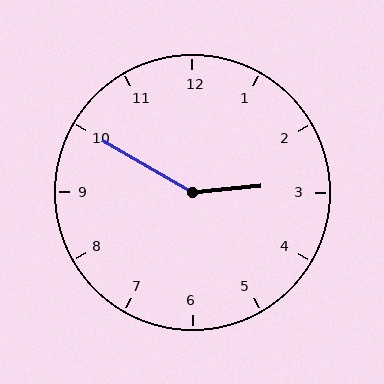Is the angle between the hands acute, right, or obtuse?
It is obtuse.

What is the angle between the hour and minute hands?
Approximately 145 degrees.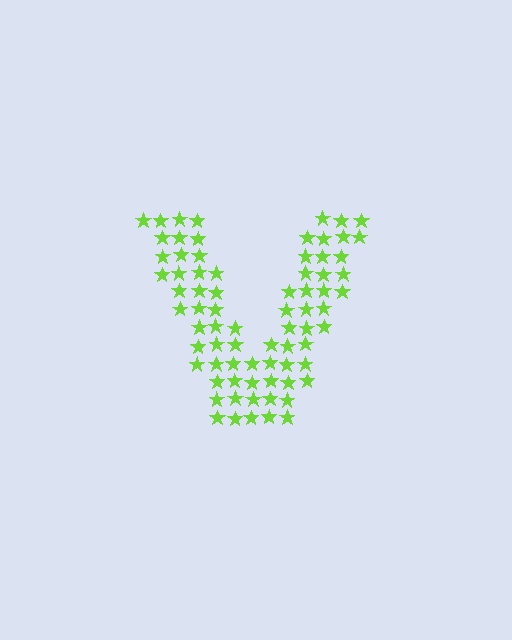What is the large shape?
The large shape is the letter V.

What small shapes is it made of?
It is made of small stars.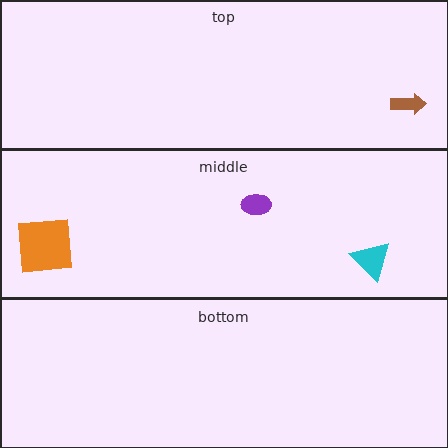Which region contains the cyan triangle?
The middle region.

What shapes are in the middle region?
The cyan triangle, the orange square, the purple ellipse.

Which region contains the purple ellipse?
The middle region.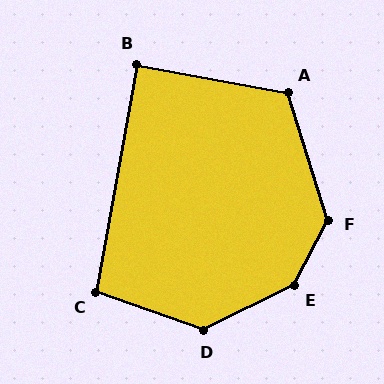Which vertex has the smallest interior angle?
B, at approximately 90 degrees.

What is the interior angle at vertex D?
Approximately 134 degrees (obtuse).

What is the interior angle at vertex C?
Approximately 99 degrees (obtuse).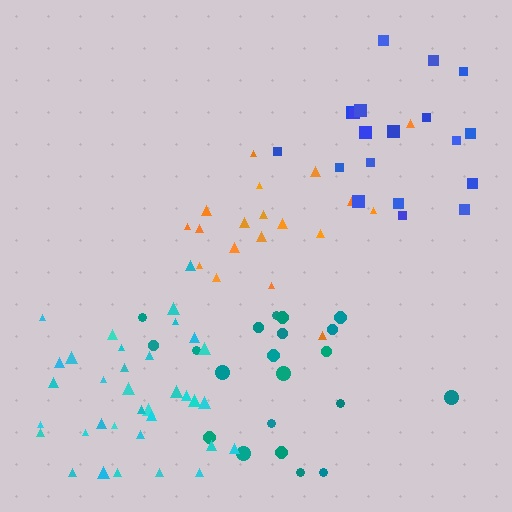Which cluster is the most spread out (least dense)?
Orange.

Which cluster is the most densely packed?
Cyan.